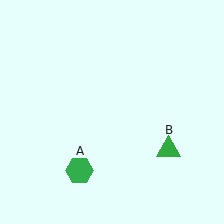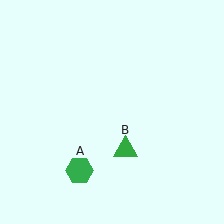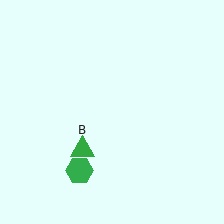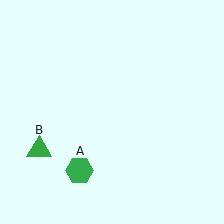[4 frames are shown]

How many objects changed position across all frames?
1 object changed position: green triangle (object B).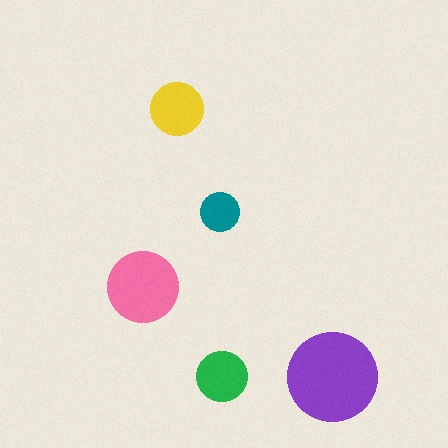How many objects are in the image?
There are 5 objects in the image.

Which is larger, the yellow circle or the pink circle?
The pink one.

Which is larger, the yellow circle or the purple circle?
The purple one.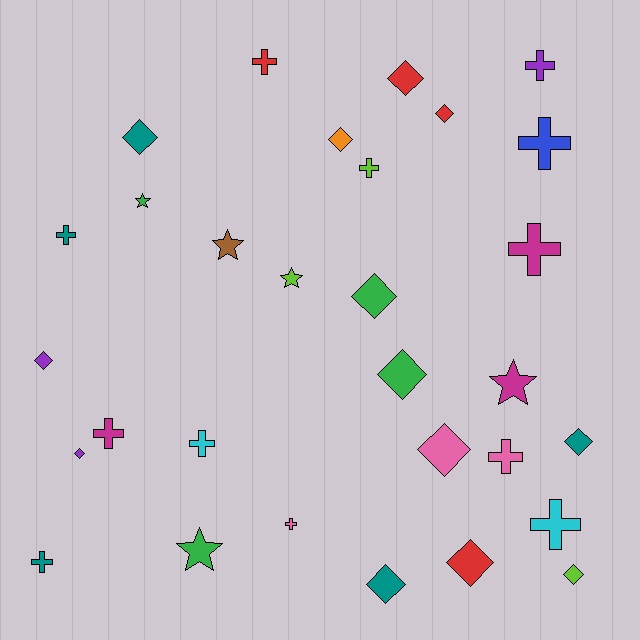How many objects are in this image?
There are 30 objects.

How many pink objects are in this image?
There are 3 pink objects.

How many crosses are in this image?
There are 12 crosses.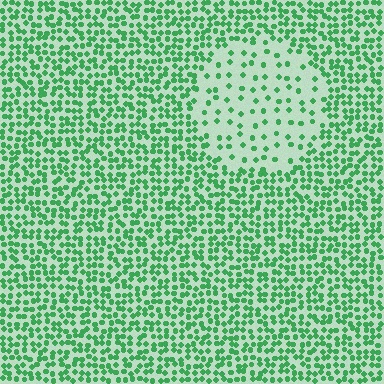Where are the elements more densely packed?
The elements are more densely packed outside the circle boundary.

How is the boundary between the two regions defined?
The boundary is defined by a change in element density (approximately 2.8x ratio). All elements are the same color, size, and shape.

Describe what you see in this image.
The image contains small green elements arranged at two different densities. A circle-shaped region is visible where the elements are less densely packed than the surrounding area.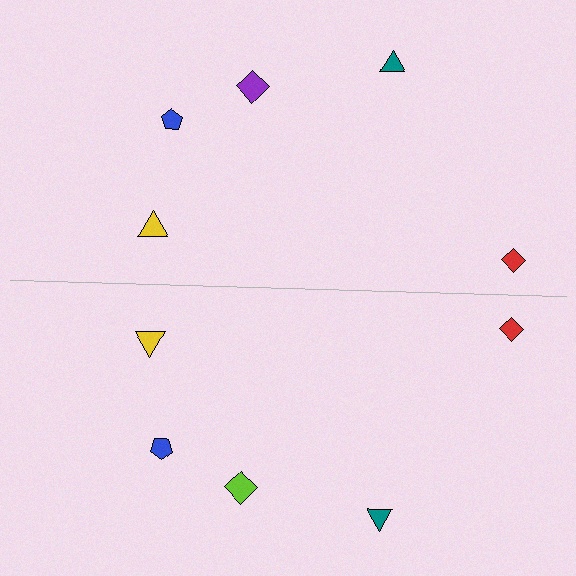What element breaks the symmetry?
The lime diamond on the bottom side breaks the symmetry — its mirror counterpart is purple.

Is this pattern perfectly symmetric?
No, the pattern is not perfectly symmetric. The lime diamond on the bottom side breaks the symmetry — its mirror counterpart is purple.